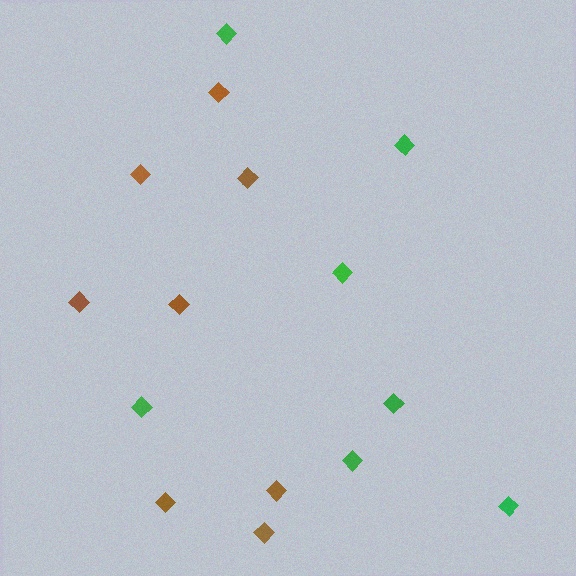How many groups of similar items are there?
There are 2 groups: one group of green diamonds (7) and one group of brown diamonds (8).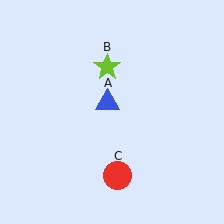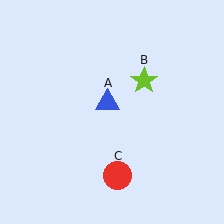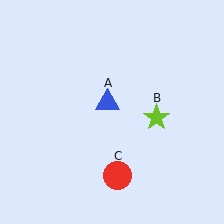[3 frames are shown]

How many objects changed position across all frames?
1 object changed position: lime star (object B).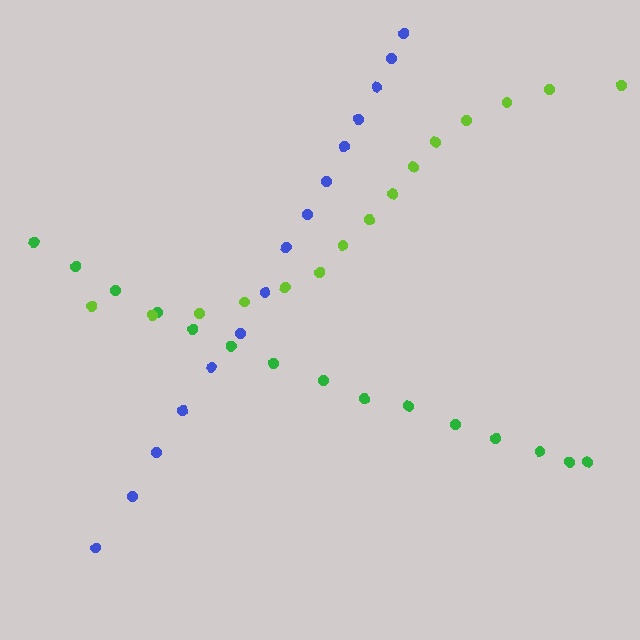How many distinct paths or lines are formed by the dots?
There are 3 distinct paths.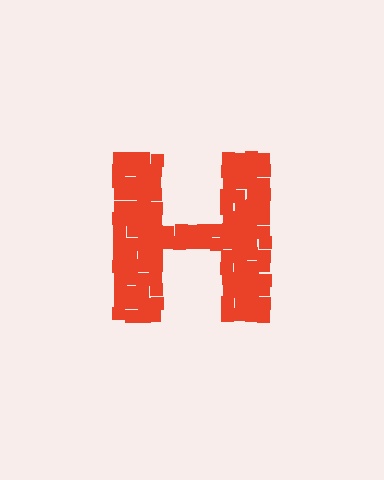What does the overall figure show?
The overall figure shows the letter H.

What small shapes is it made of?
It is made of small squares.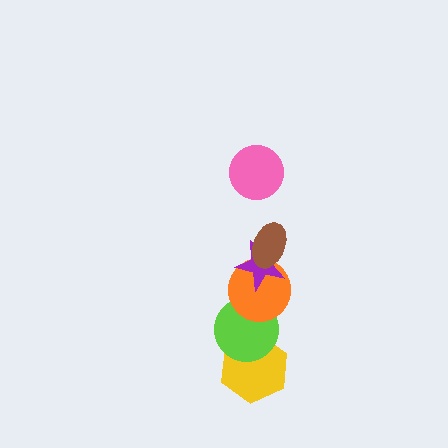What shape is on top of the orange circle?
The purple star is on top of the orange circle.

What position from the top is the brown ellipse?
The brown ellipse is 2nd from the top.